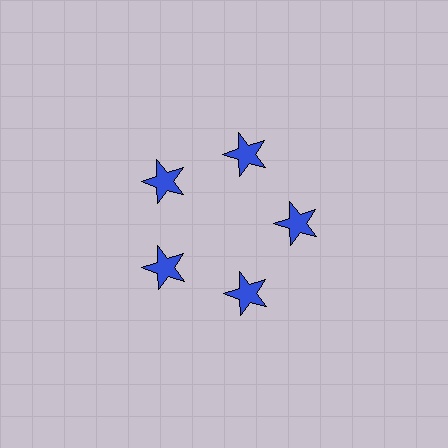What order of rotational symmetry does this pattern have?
This pattern has 5-fold rotational symmetry.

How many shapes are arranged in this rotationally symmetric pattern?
There are 5 shapes, arranged in 5 groups of 1.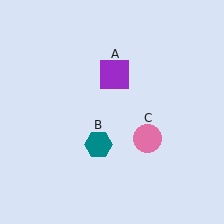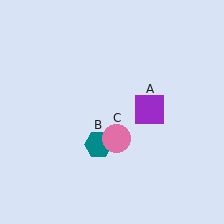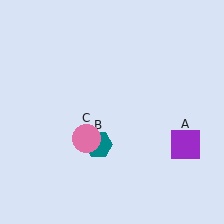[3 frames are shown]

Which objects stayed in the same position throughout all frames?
Teal hexagon (object B) remained stationary.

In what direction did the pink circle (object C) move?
The pink circle (object C) moved left.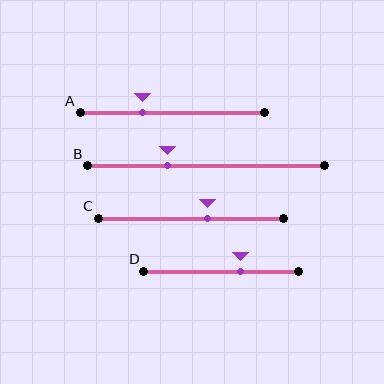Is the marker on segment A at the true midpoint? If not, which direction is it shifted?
No, the marker on segment A is shifted to the left by about 16% of the segment length.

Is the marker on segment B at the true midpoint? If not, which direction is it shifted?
No, the marker on segment B is shifted to the left by about 16% of the segment length.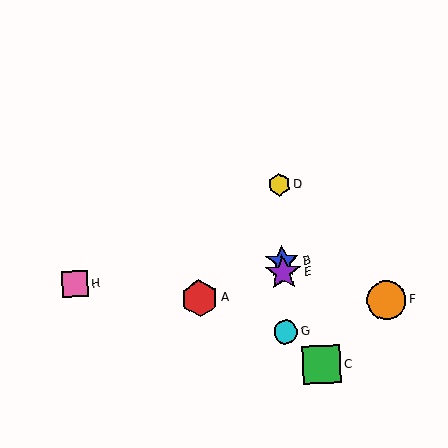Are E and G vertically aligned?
Yes, both are at x≈283.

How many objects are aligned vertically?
4 objects (B, D, E, G) are aligned vertically.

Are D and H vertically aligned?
No, D is at x≈279 and H is at x≈75.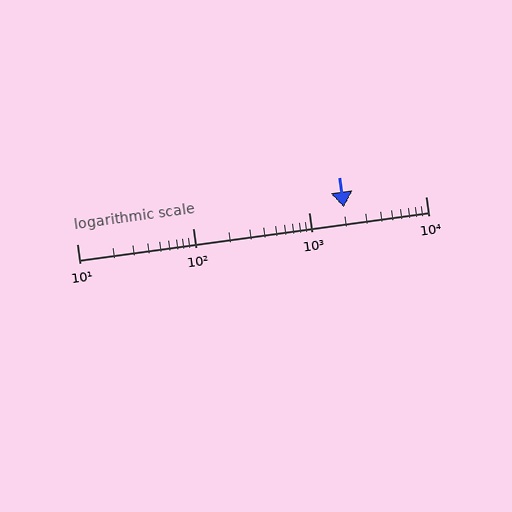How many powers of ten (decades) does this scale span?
The scale spans 3 decades, from 10 to 10000.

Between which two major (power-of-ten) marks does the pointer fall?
The pointer is between 1000 and 10000.